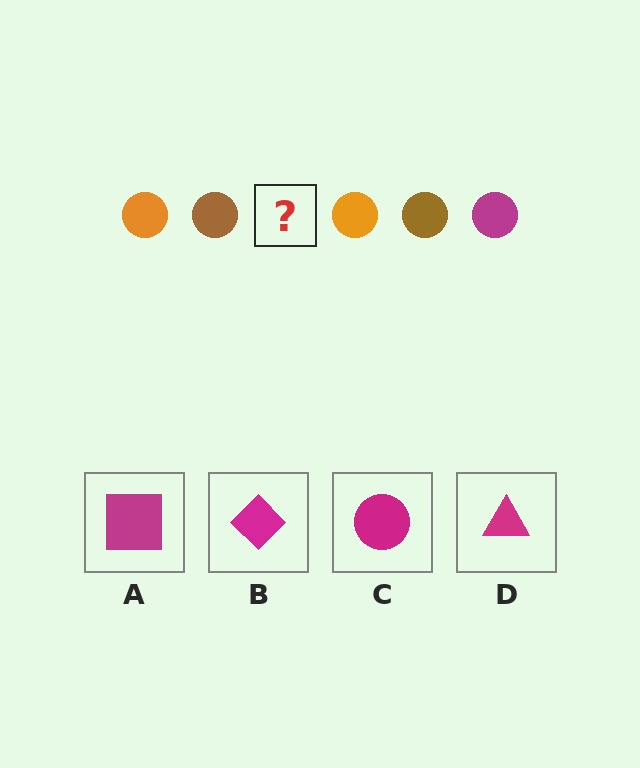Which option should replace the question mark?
Option C.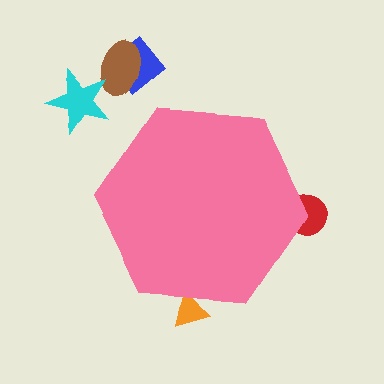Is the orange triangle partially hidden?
Yes, the orange triangle is partially hidden behind the pink hexagon.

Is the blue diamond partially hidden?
No, the blue diamond is fully visible.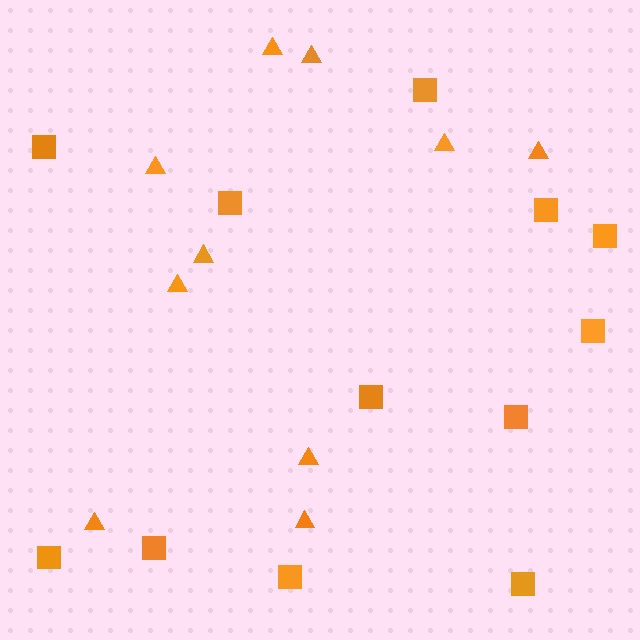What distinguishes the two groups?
There are 2 groups: one group of squares (12) and one group of triangles (10).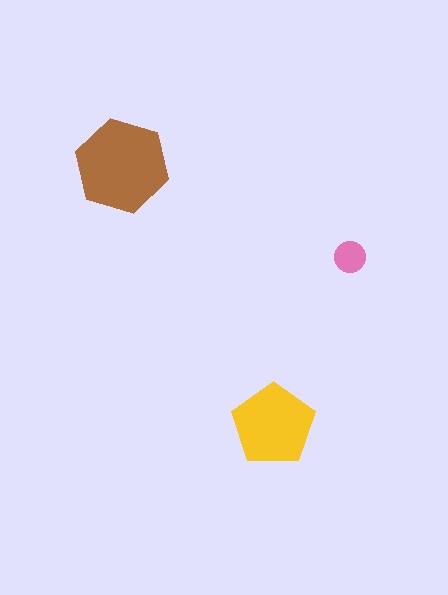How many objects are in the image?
There are 3 objects in the image.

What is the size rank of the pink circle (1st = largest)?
3rd.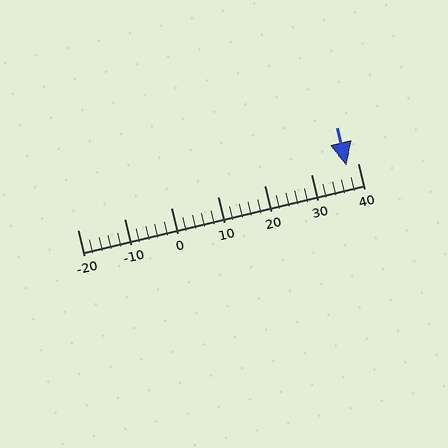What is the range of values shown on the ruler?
The ruler shows values from -20 to 40.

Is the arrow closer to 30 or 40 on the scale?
The arrow is closer to 40.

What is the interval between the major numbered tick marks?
The major tick marks are spaced 10 units apart.